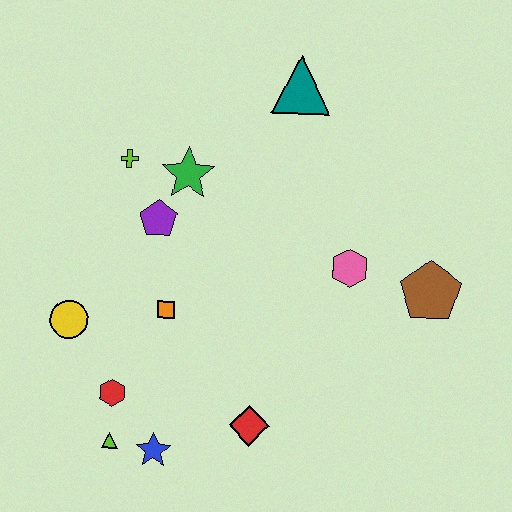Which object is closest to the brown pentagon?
The pink hexagon is closest to the brown pentagon.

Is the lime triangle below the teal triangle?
Yes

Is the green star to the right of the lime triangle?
Yes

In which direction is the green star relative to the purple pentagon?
The green star is above the purple pentagon.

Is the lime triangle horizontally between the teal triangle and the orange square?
No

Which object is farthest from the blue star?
The teal triangle is farthest from the blue star.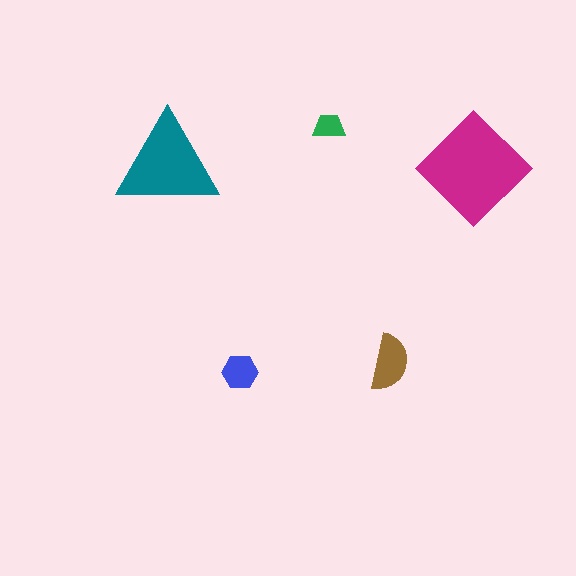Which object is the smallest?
The green trapezoid.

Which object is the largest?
The magenta diamond.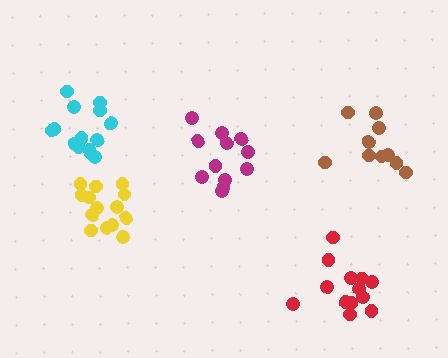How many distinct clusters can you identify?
There are 5 distinct clusters.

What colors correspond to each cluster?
The clusters are colored: yellow, red, brown, magenta, cyan.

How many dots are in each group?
Group 1: 14 dots, Group 2: 13 dots, Group 3: 10 dots, Group 4: 12 dots, Group 5: 14 dots (63 total).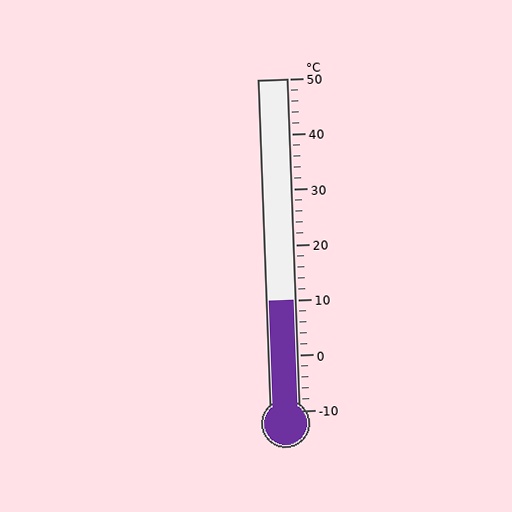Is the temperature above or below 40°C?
The temperature is below 40°C.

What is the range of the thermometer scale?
The thermometer scale ranges from -10°C to 50°C.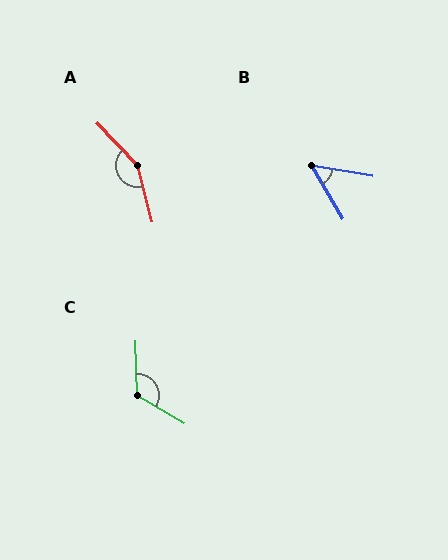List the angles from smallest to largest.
B (50°), C (123°), A (150°).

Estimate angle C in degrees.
Approximately 123 degrees.